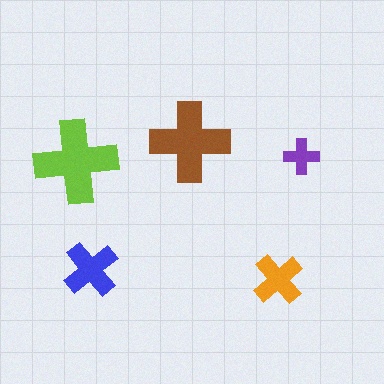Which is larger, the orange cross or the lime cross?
The lime one.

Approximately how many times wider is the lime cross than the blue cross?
About 1.5 times wider.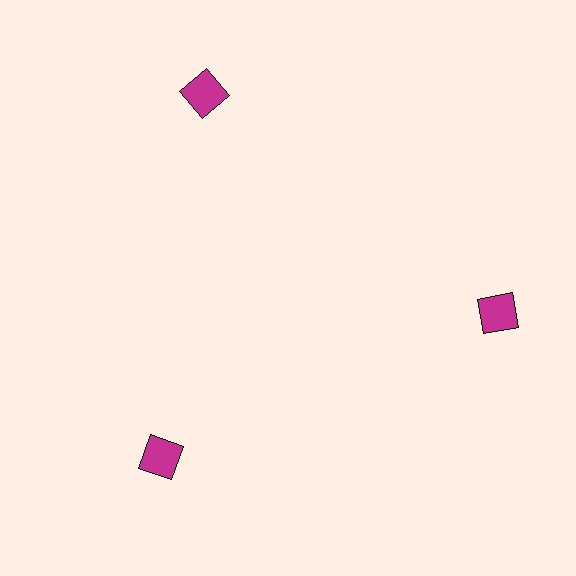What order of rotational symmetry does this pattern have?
This pattern has 3-fold rotational symmetry.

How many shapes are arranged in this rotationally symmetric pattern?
There are 3 shapes, arranged in 3 groups of 1.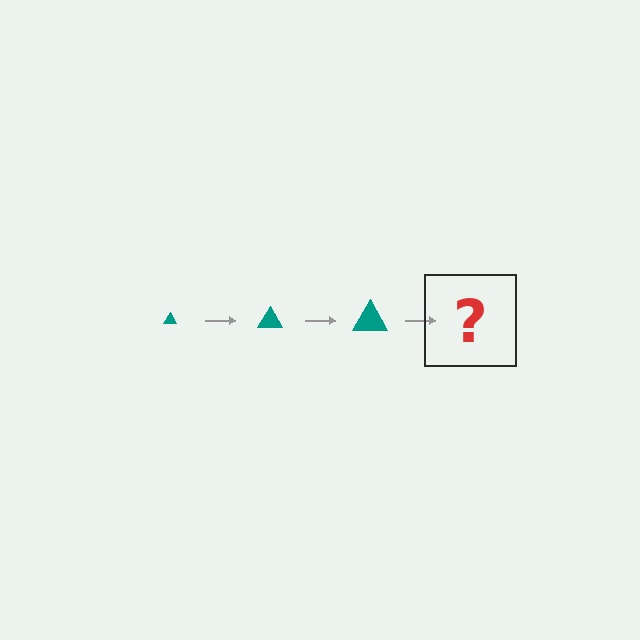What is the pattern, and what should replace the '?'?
The pattern is that the triangle gets progressively larger each step. The '?' should be a teal triangle, larger than the previous one.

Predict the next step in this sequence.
The next step is a teal triangle, larger than the previous one.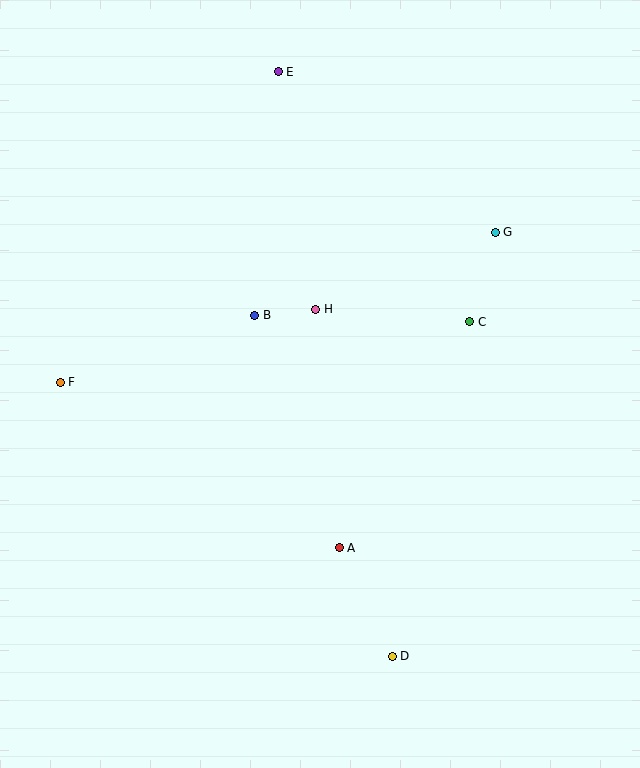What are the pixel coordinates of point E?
Point E is at (278, 72).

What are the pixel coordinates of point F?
Point F is at (60, 382).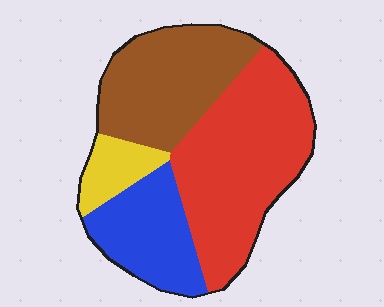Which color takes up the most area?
Red, at roughly 40%.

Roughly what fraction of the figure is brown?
Brown covers about 30% of the figure.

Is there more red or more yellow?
Red.